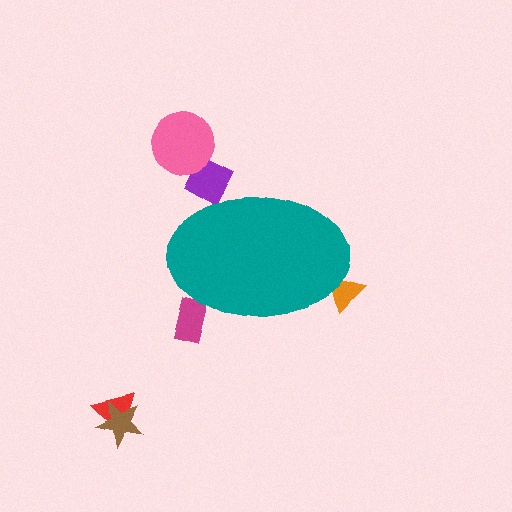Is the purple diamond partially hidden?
Yes, the purple diamond is partially hidden behind the teal ellipse.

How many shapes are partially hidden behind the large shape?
3 shapes are partially hidden.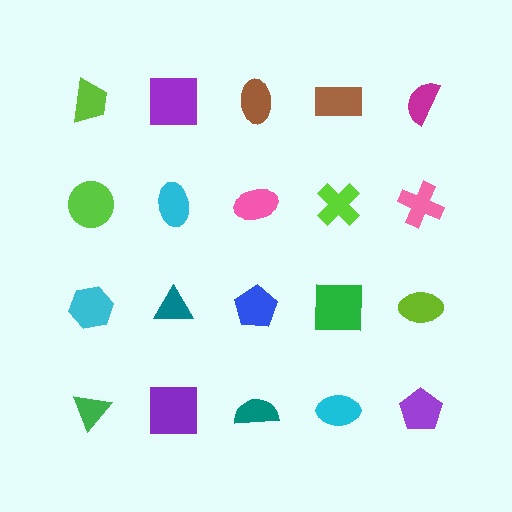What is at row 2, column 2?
A cyan ellipse.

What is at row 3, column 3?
A blue pentagon.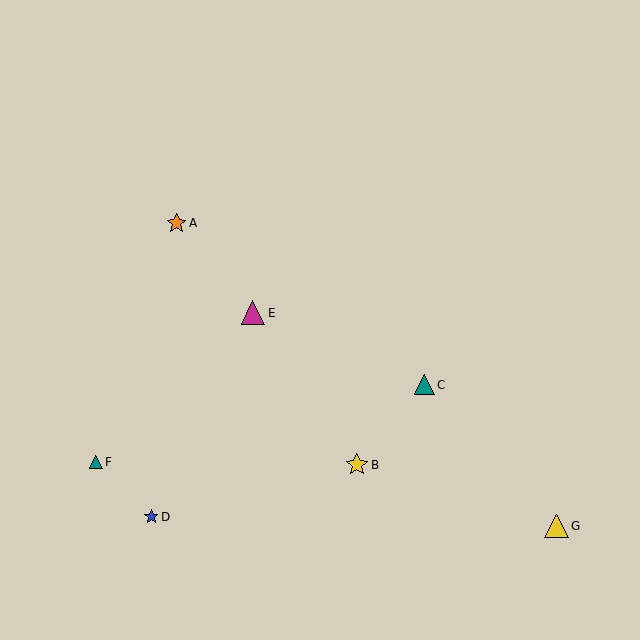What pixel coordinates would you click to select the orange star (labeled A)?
Click at (176, 223) to select the orange star A.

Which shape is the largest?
The magenta triangle (labeled E) is the largest.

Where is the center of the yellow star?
The center of the yellow star is at (357, 465).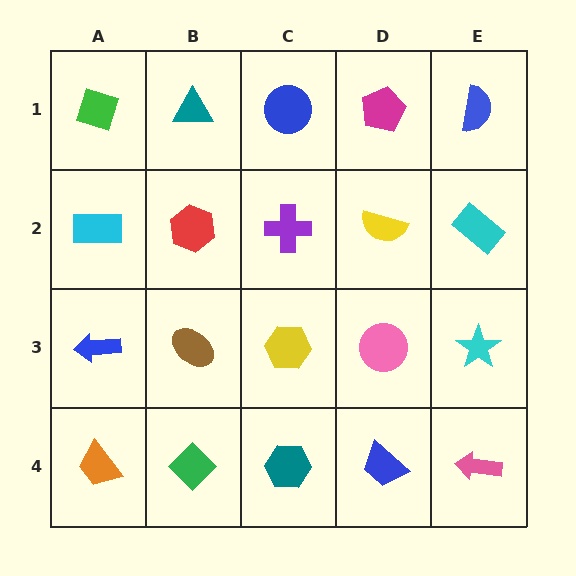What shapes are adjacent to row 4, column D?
A pink circle (row 3, column D), a teal hexagon (row 4, column C), a pink arrow (row 4, column E).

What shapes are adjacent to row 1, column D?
A yellow semicircle (row 2, column D), a blue circle (row 1, column C), a blue semicircle (row 1, column E).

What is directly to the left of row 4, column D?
A teal hexagon.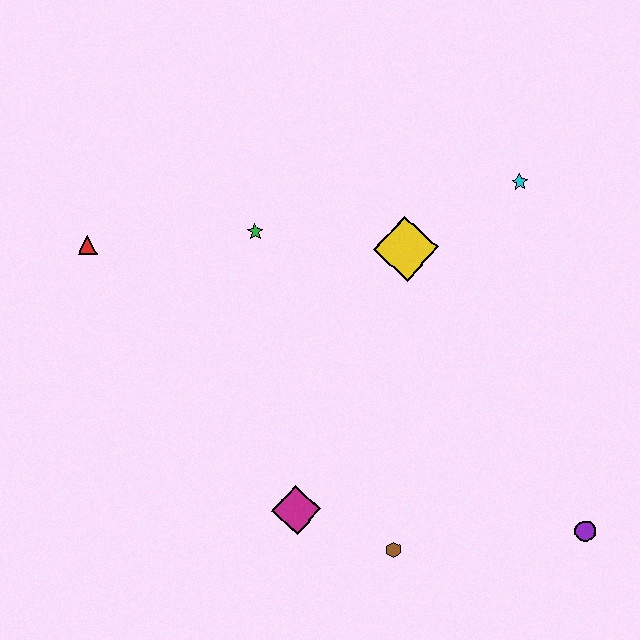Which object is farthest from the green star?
The purple circle is farthest from the green star.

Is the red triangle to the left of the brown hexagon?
Yes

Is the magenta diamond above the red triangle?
No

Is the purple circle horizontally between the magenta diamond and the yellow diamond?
No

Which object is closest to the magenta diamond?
The brown hexagon is closest to the magenta diamond.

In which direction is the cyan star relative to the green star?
The cyan star is to the right of the green star.